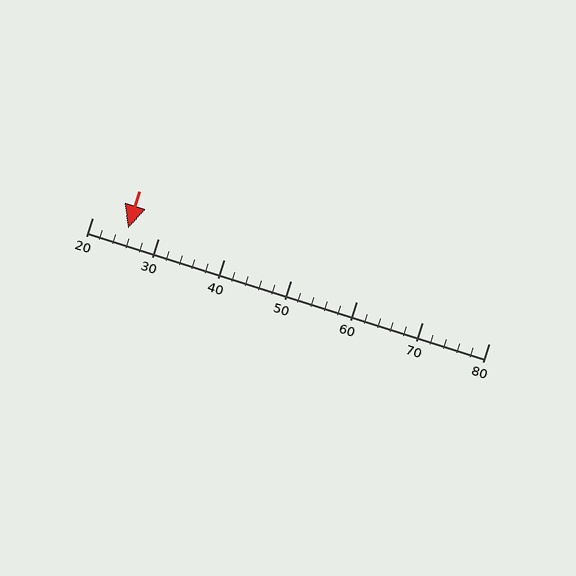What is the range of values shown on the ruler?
The ruler shows values from 20 to 80.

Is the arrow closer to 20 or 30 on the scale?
The arrow is closer to 30.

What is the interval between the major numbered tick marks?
The major tick marks are spaced 10 units apart.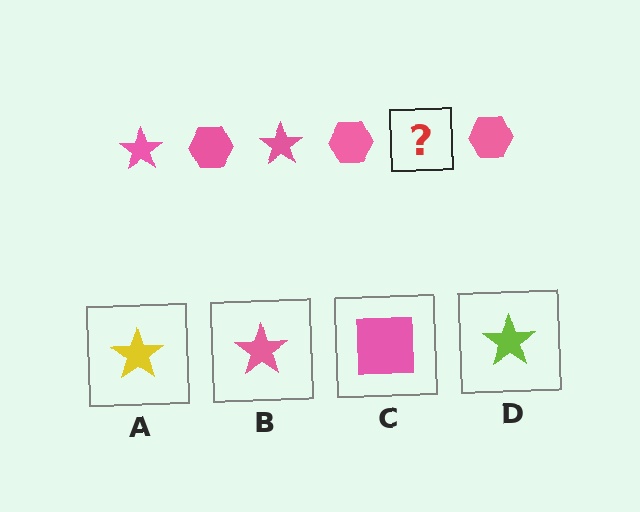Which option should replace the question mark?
Option B.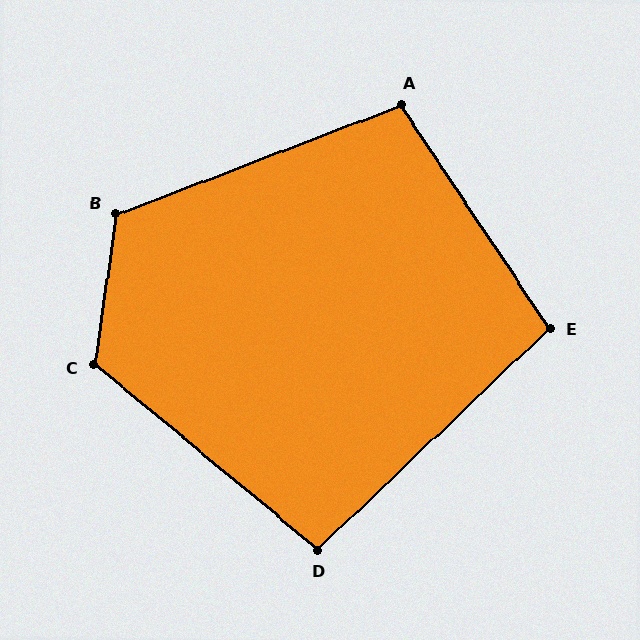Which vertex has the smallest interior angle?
D, at approximately 97 degrees.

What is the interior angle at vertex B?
Approximately 119 degrees (obtuse).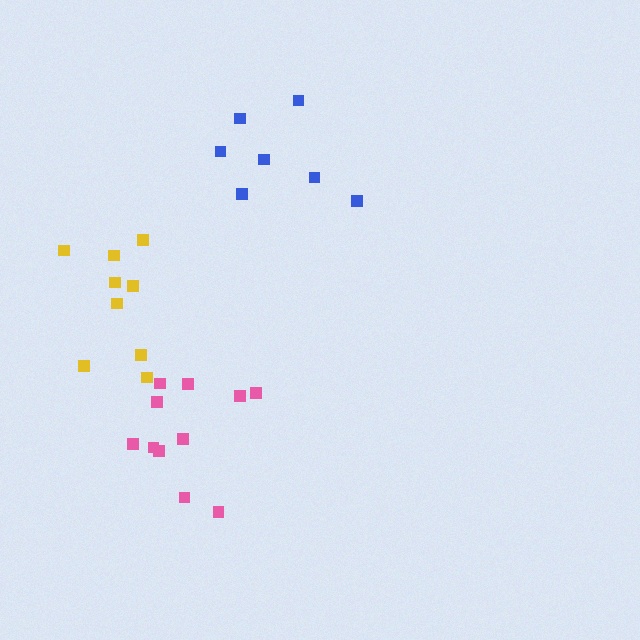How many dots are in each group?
Group 1: 11 dots, Group 2: 7 dots, Group 3: 9 dots (27 total).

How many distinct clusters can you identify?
There are 3 distinct clusters.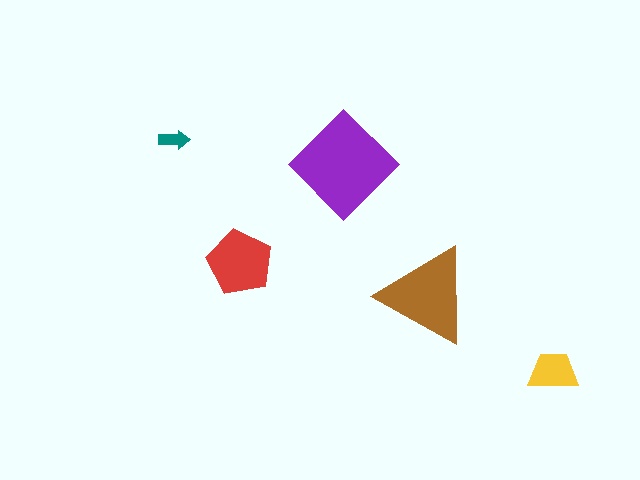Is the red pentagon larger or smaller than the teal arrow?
Larger.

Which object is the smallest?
The teal arrow.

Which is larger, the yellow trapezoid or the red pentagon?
The red pentagon.